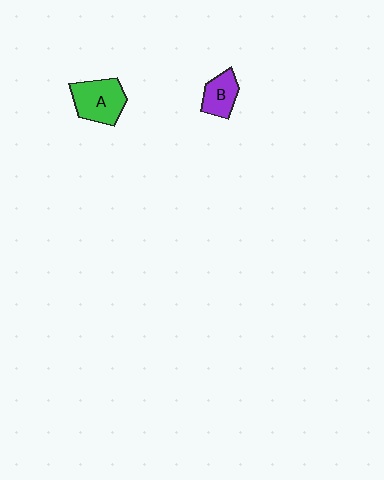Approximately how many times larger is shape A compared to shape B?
Approximately 1.6 times.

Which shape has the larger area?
Shape A (green).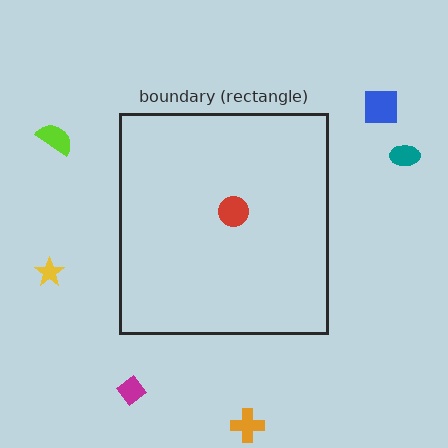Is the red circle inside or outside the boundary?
Inside.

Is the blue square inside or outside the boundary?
Outside.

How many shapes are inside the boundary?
1 inside, 6 outside.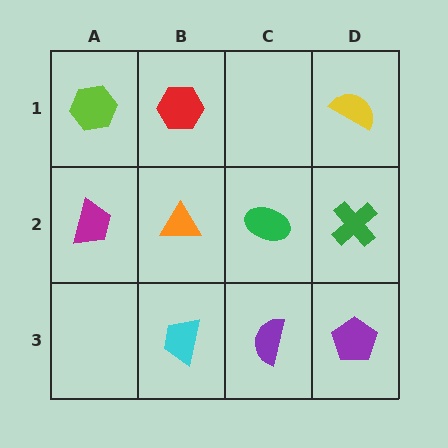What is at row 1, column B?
A red hexagon.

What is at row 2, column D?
A green cross.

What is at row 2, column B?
An orange triangle.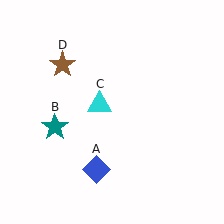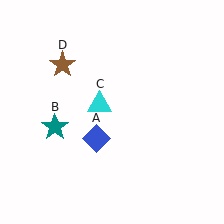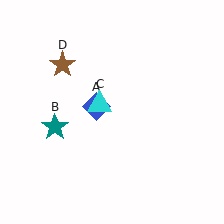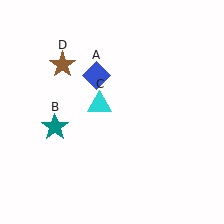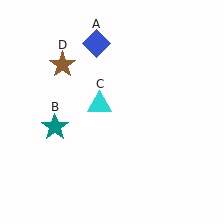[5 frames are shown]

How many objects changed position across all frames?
1 object changed position: blue diamond (object A).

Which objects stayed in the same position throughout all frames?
Teal star (object B) and cyan triangle (object C) and brown star (object D) remained stationary.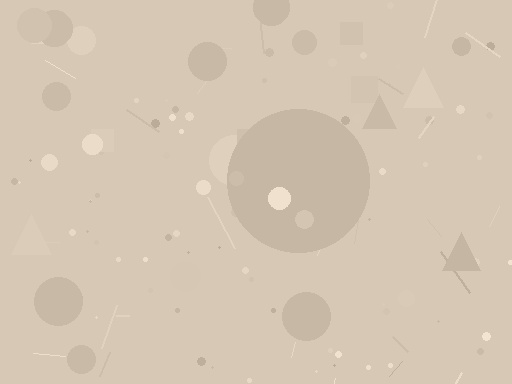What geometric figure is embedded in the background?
A circle is embedded in the background.